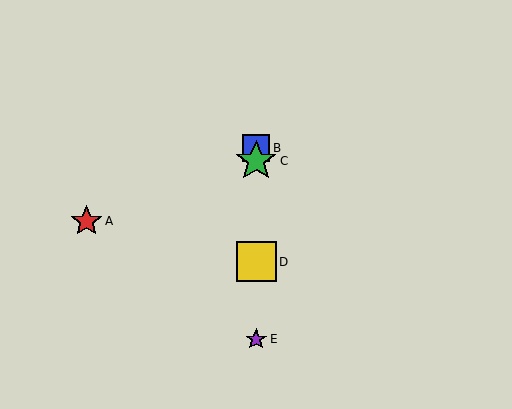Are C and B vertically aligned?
Yes, both are at x≈256.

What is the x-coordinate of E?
Object E is at x≈256.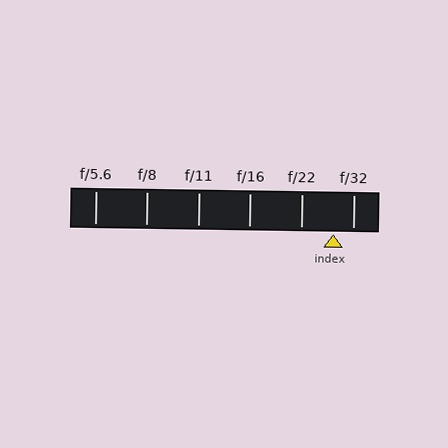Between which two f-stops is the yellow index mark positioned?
The index mark is between f/22 and f/32.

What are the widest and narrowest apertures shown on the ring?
The widest aperture shown is f/5.6 and the narrowest is f/32.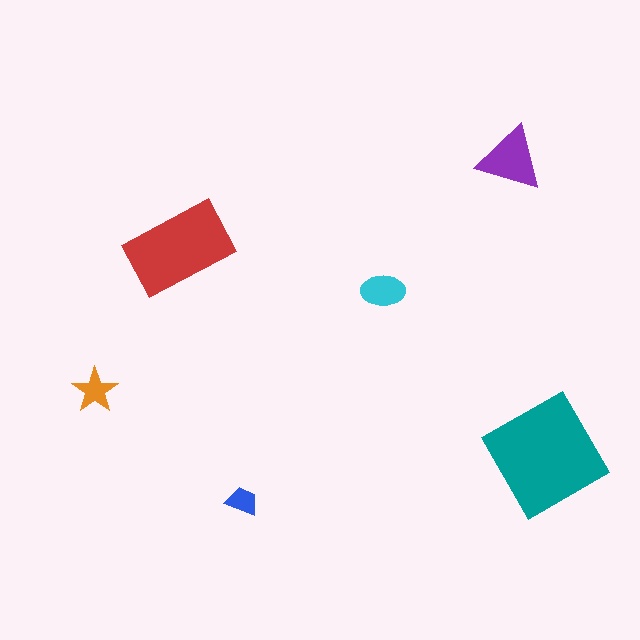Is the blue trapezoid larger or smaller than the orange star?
Smaller.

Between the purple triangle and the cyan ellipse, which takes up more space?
The purple triangle.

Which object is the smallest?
The blue trapezoid.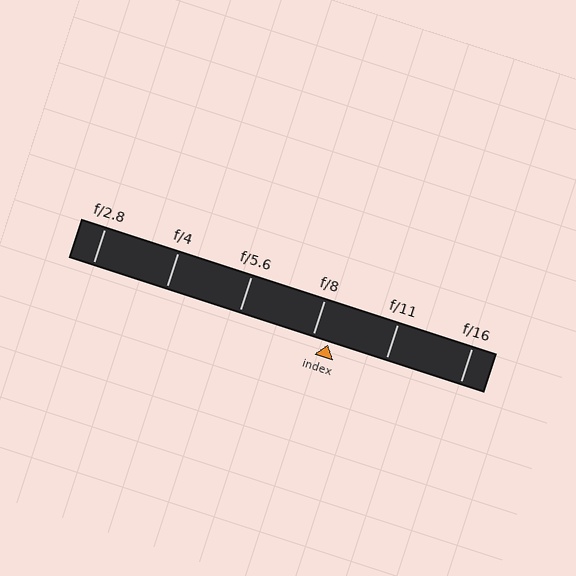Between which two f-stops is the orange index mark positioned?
The index mark is between f/8 and f/11.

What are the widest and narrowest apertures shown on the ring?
The widest aperture shown is f/2.8 and the narrowest is f/16.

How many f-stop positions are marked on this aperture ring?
There are 6 f-stop positions marked.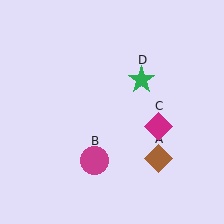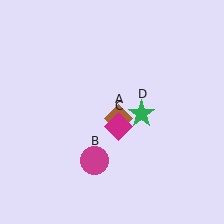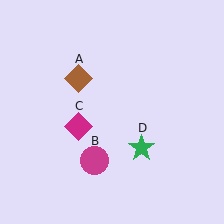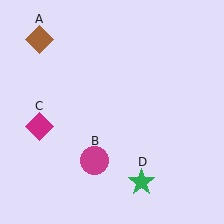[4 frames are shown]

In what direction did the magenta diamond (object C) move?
The magenta diamond (object C) moved left.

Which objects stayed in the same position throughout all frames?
Magenta circle (object B) remained stationary.